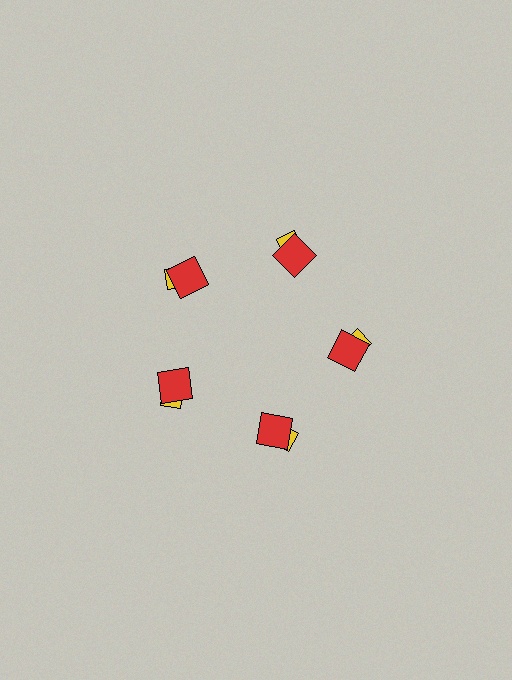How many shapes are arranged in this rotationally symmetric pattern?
There are 10 shapes, arranged in 5 groups of 2.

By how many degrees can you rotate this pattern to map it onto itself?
The pattern maps onto itself every 72 degrees of rotation.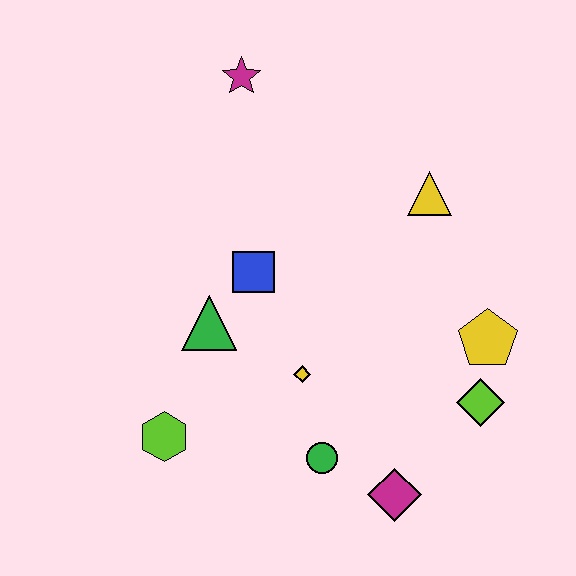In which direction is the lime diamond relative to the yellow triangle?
The lime diamond is below the yellow triangle.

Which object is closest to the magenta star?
The blue square is closest to the magenta star.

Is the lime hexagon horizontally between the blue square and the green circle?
No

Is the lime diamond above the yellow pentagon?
No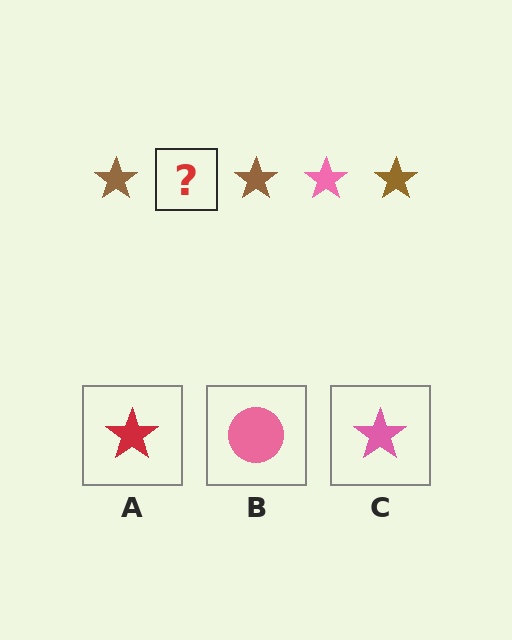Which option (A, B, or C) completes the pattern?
C.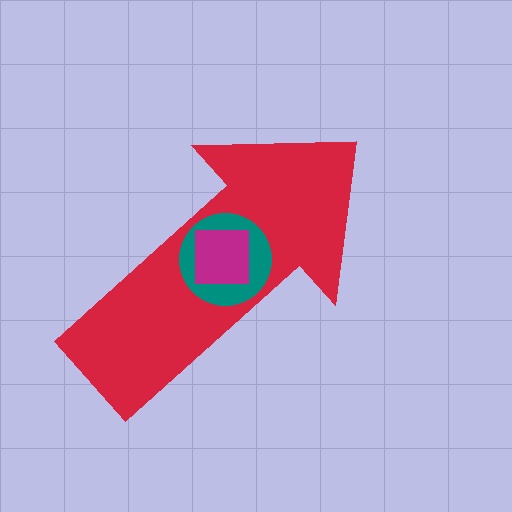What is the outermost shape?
The red arrow.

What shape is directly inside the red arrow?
The teal circle.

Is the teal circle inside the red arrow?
Yes.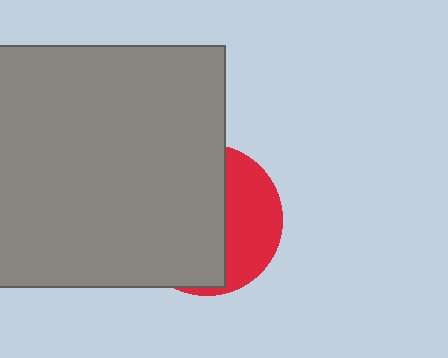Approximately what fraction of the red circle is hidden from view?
Roughly 63% of the red circle is hidden behind the gray square.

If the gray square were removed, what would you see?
You would see the complete red circle.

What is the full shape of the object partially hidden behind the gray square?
The partially hidden object is a red circle.